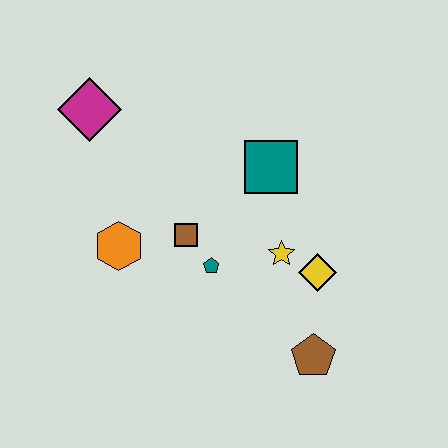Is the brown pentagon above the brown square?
No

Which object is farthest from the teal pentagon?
The magenta diamond is farthest from the teal pentagon.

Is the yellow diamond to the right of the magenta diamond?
Yes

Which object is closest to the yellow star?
The yellow diamond is closest to the yellow star.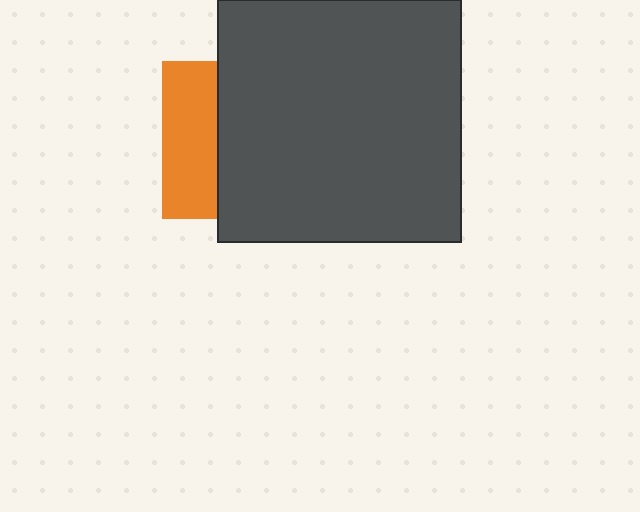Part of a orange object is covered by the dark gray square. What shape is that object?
It is a square.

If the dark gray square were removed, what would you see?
You would see the complete orange square.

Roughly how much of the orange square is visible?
A small part of it is visible (roughly 35%).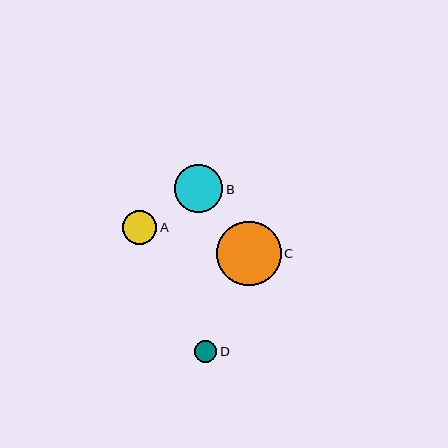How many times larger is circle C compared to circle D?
Circle C is approximately 2.9 times the size of circle D.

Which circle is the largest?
Circle C is the largest with a size of approximately 64 pixels.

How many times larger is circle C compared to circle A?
Circle C is approximately 1.9 times the size of circle A.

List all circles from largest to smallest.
From largest to smallest: C, B, A, D.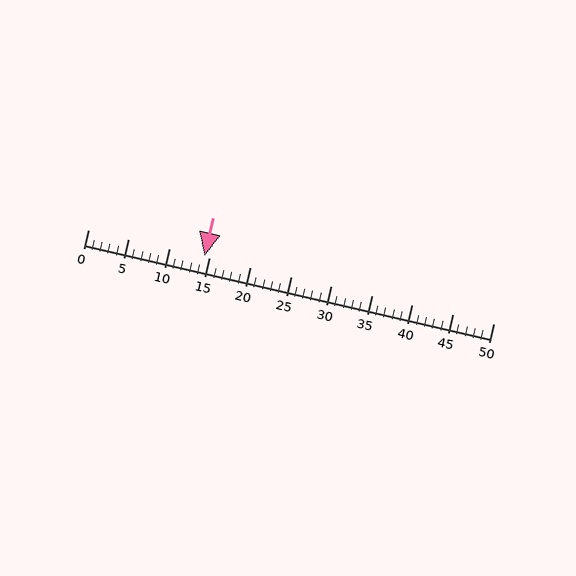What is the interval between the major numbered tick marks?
The major tick marks are spaced 5 units apart.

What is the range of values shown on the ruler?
The ruler shows values from 0 to 50.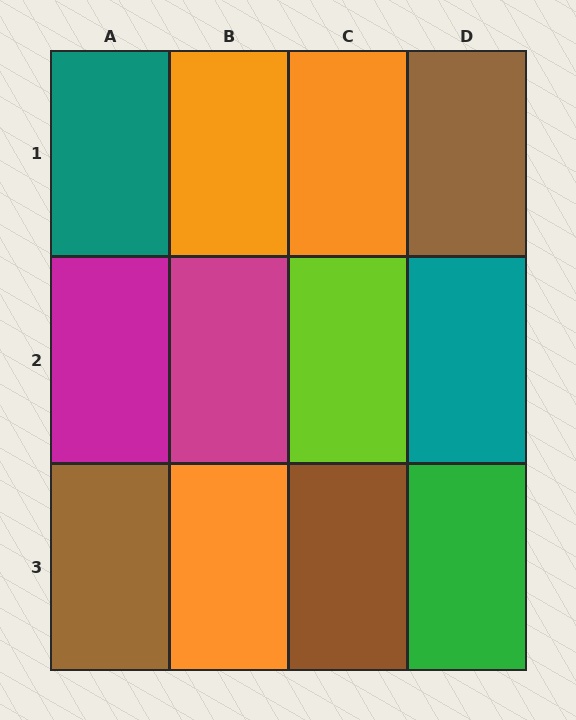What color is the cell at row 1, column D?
Brown.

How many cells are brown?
3 cells are brown.